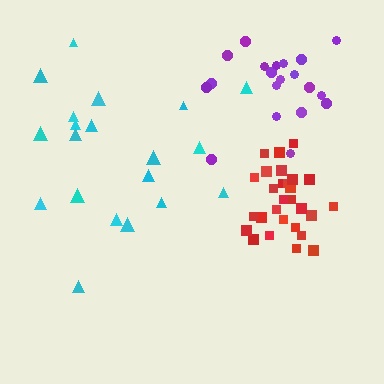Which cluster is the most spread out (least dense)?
Cyan.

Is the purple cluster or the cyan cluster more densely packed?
Purple.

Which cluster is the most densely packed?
Red.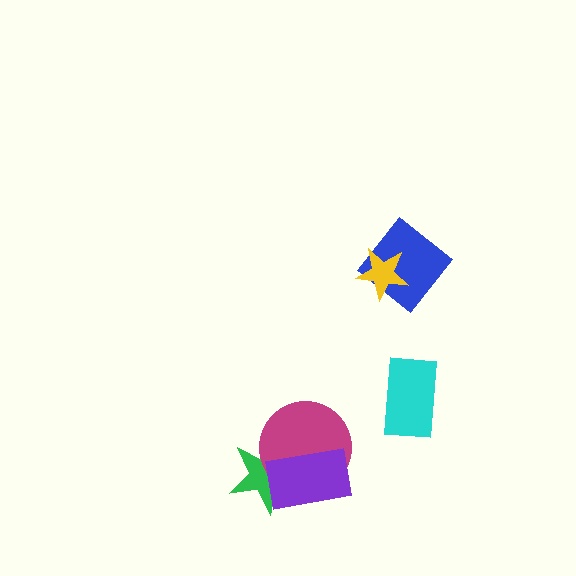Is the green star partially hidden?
Yes, it is partially covered by another shape.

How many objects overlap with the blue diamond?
1 object overlaps with the blue diamond.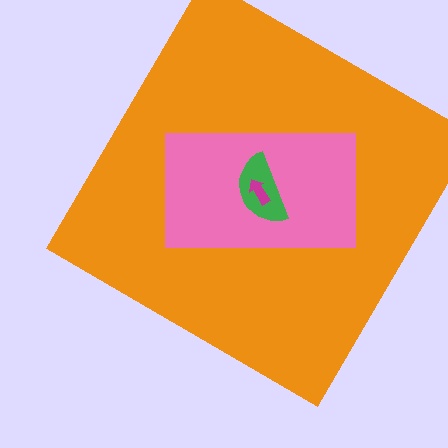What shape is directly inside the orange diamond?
The pink rectangle.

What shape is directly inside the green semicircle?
The magenta arrow.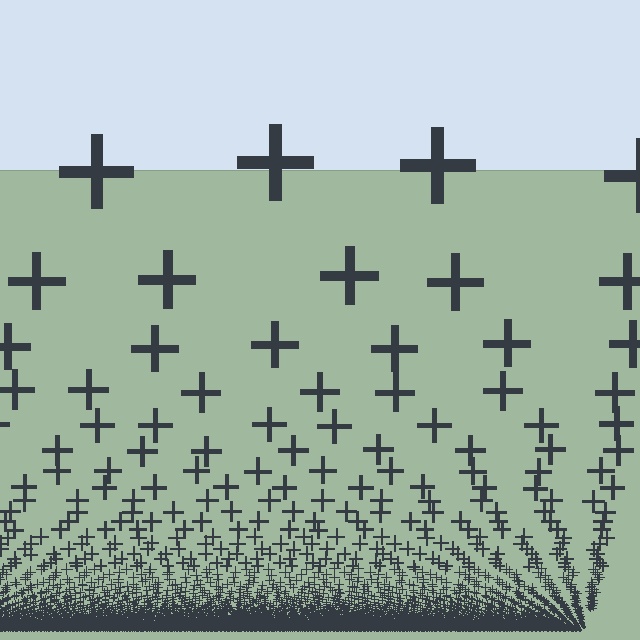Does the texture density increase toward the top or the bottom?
Density increases toward the bottom.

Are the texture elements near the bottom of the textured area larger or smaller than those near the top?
Smaller. The gradient is inverted — elements near the bottom are smaller and denser.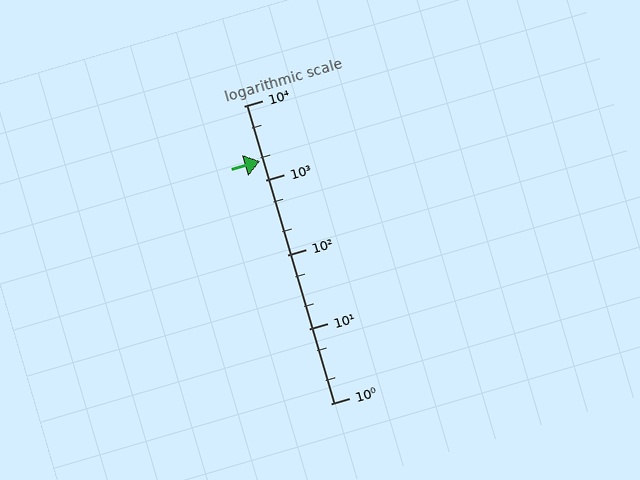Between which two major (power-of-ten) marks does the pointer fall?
The pointer is between 1000 and 10000.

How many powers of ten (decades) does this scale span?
The scale spans 4 decades, from 1 to 10000.